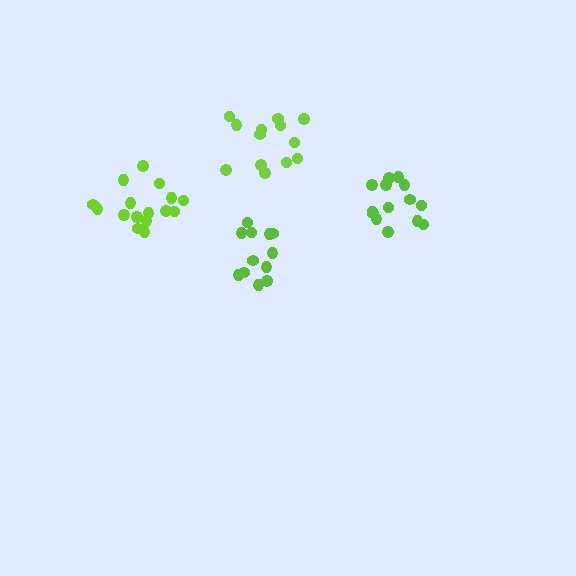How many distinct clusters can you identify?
There are 4 distinct clusters.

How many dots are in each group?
Group 1: 16 dots, Group 2: 12 dots, Group 3: 14 dots, Group 4: 13 dots (55 total).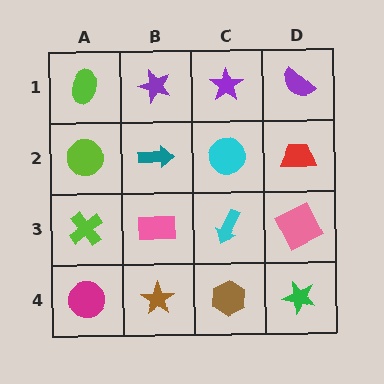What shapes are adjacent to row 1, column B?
A teal arrow (row 2, column B), a lime ellipse (row 1, column A), a purple star (row 1, column C).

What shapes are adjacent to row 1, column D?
A red trapezoid (row 2, column D), a purple star (row 1, column C).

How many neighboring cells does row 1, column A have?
2.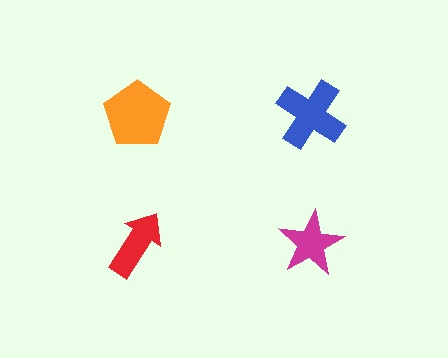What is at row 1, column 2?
A blue cross.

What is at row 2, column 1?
A red arrow.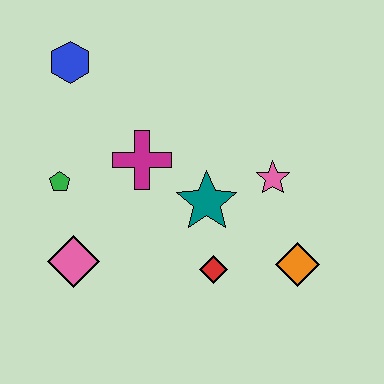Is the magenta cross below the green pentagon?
No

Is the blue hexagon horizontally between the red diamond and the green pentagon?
Yes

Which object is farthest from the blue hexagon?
The orange diamond is farthest from the blue hexagon.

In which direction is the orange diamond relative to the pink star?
The orange diamond is below the pink star.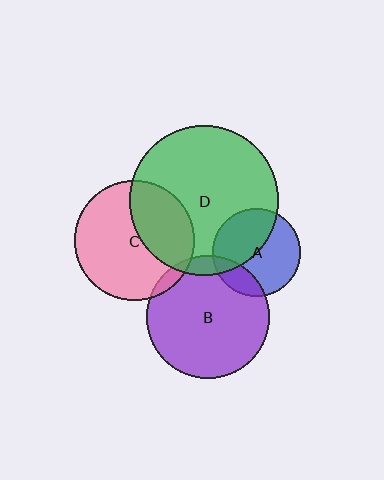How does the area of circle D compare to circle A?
Approximately 2.9 times.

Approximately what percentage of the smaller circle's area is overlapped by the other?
Approximately 45%.